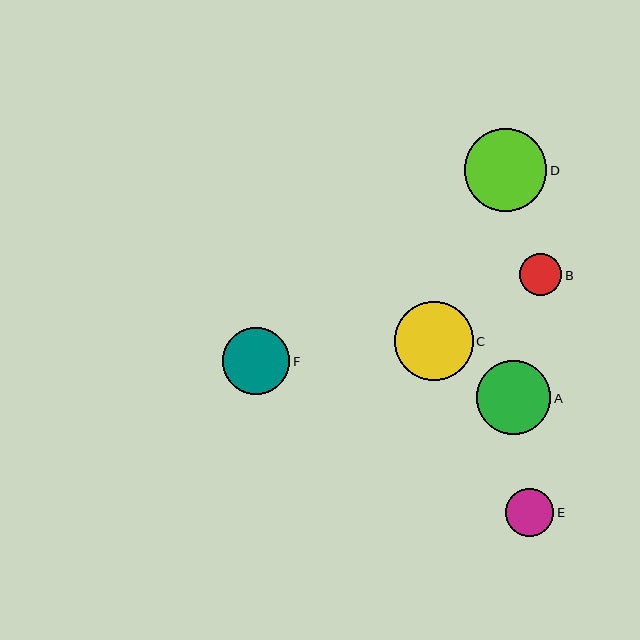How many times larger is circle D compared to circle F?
Circle D is approximately 1.2 times the size of circle F.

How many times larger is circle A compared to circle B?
Circle A is approximately 1.8 times the size of circle B.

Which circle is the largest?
Circle D is the largest with a size of approximately 82 pixels.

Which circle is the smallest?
Circle B is the smallest with a size of approximately 42 pixels.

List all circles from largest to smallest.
From largest to smallest: D, C, A, F, E, B.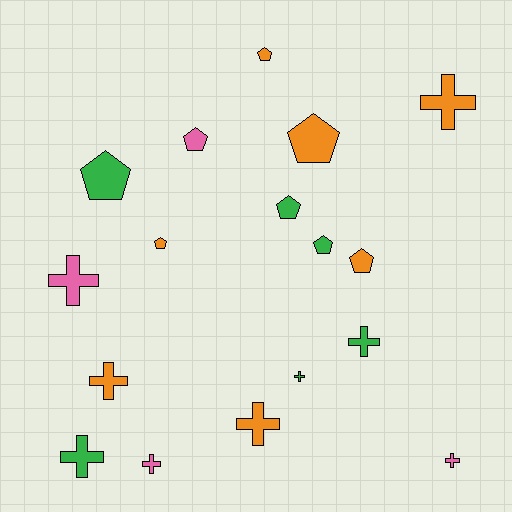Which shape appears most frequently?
Cross, with 9 objects.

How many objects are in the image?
There are 17 objects.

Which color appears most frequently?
Orange, with 7 objects.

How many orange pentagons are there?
There are 4 orange pentagons.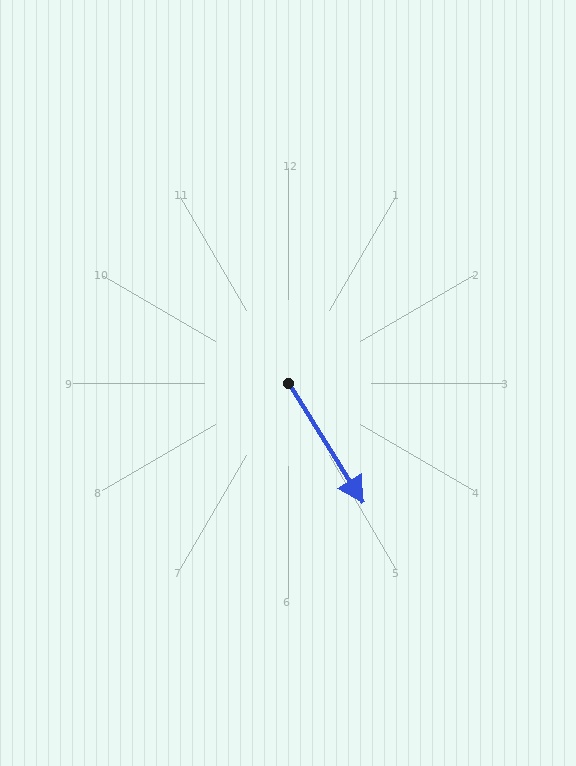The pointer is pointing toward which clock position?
Roughly 5 o'clock.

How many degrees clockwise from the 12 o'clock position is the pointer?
Approximately 148 degrees.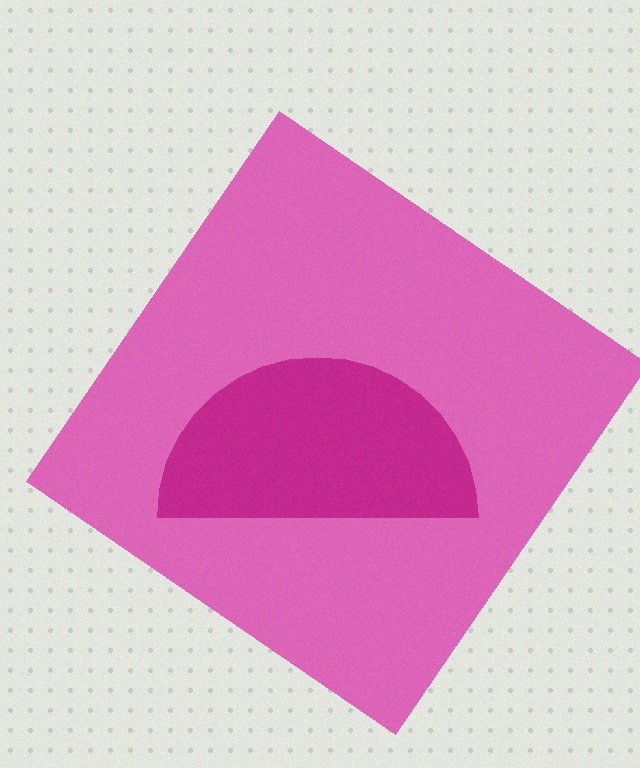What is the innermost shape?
The magenta semicircle.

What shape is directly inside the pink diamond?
The magenta semicircle.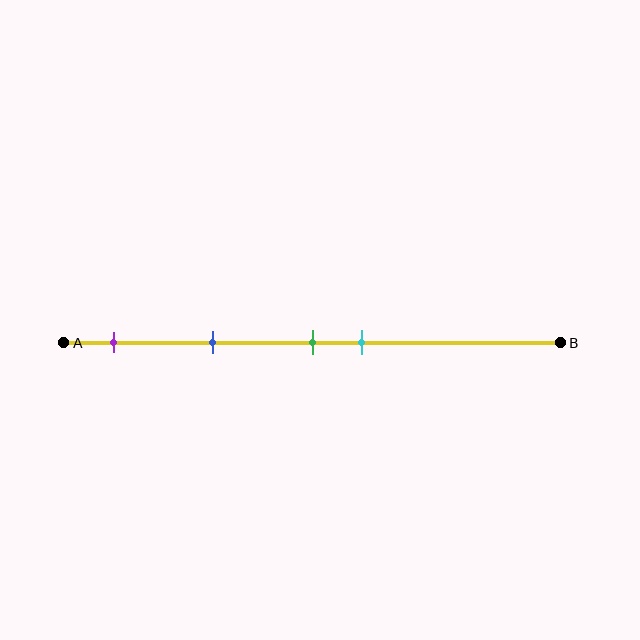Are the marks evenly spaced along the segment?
No, the marks are not evenly spaced.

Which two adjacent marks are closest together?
The green and cyan marks are the closest adjacent pair.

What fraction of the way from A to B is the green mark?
The green mark is approximately 50% (0.5) of the way from A to B.